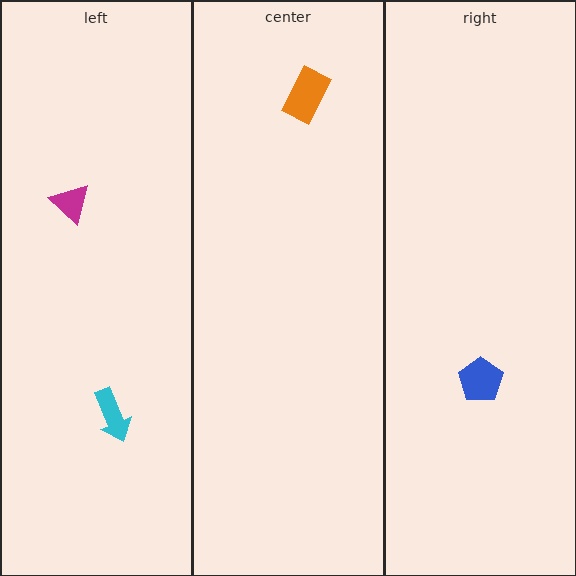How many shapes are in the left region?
2.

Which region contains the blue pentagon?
The right region.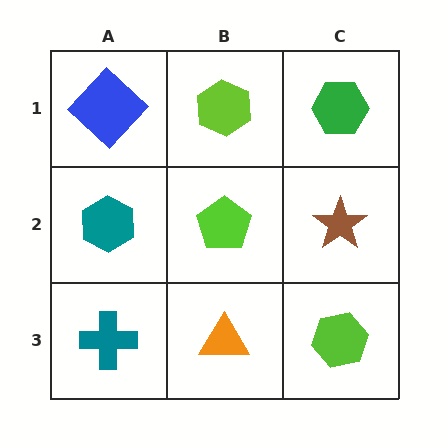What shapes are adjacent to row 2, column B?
A lime hexagon (row 1, column B), an orange triangle (row 3, column B), a teal hexagon (row 2, column A), a brown star (row 2, column C).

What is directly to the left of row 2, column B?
A teal hexagon.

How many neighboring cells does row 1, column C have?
2.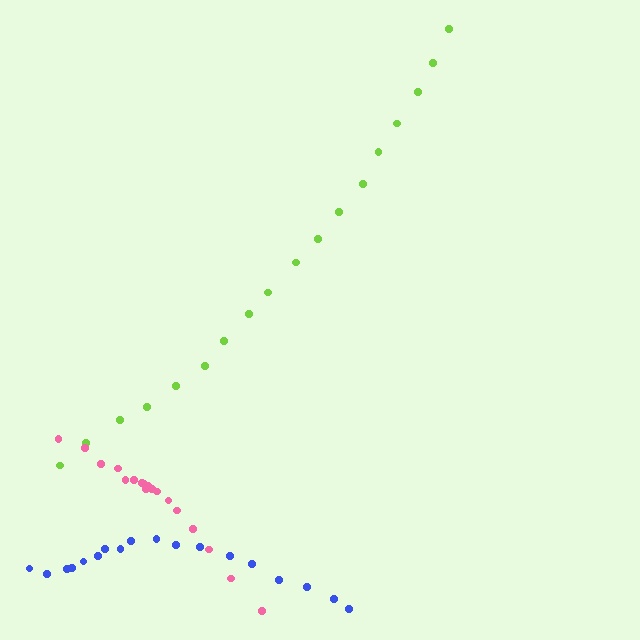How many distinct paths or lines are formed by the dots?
There are 3 distinct paths.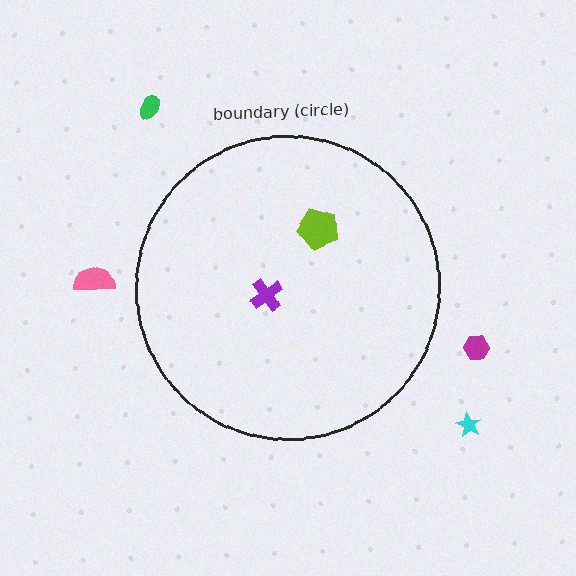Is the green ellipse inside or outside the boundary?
Outside.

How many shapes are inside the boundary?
2 inside, 4 outside.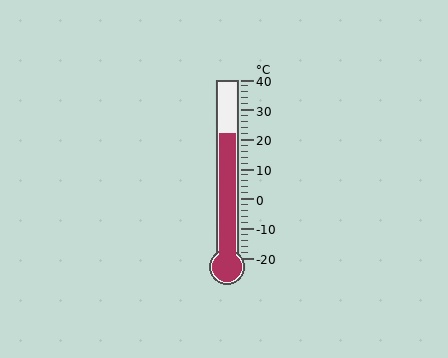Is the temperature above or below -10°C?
The temperature is above -10°C.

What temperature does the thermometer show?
The thermometer shows approximately 22°C.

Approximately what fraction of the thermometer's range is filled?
The thermometer is filled to approximately 70% of its range.